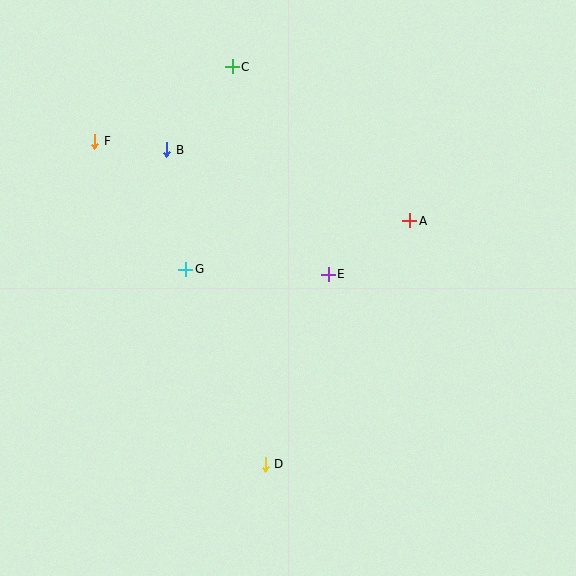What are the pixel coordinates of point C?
Point C is at (232, 67).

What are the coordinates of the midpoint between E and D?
The midpoint between E and D is at (297, 369).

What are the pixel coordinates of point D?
Point D is at (265, 465).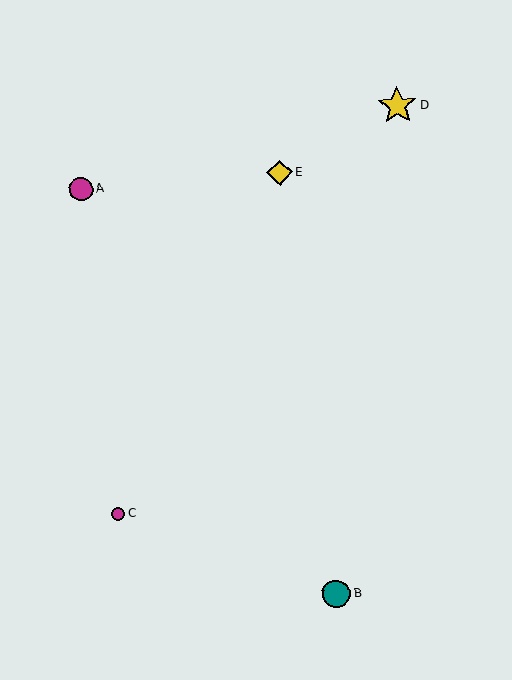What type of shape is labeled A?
Shape A is a magenta circle.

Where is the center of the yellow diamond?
The center of the yellow diamond is at (279, 173).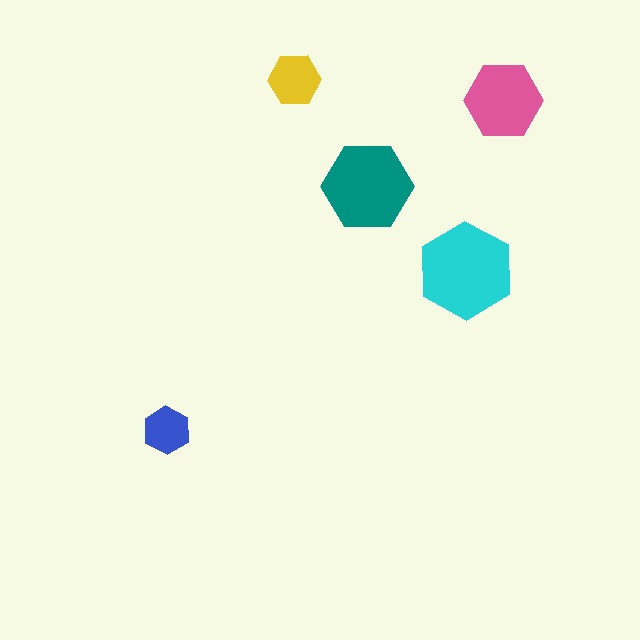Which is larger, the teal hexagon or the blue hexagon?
The teal one.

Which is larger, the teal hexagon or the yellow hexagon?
The teal one.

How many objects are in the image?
There are 5 objects in the image.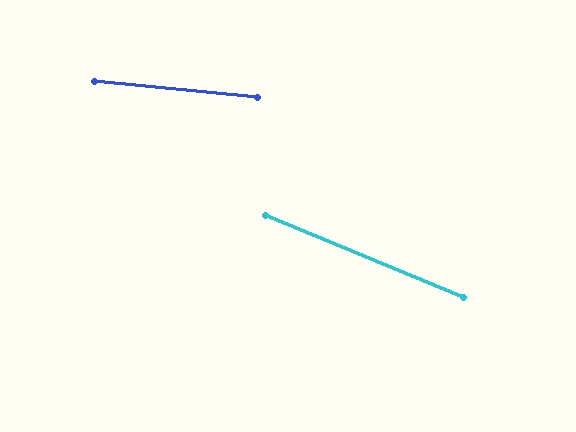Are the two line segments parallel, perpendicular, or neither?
Neither parallel nor perpendicular — they differ by about 17°.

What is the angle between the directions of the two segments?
Approximately 17 degrees.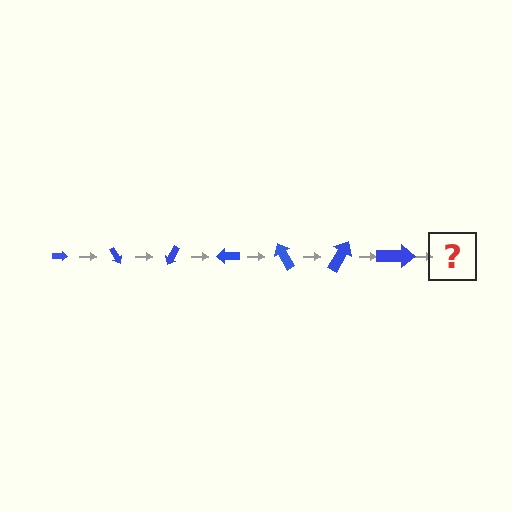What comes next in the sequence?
The next element should be an arrow, larger than the previous one and rotated 420 degrees from the start.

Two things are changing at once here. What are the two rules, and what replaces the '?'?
The two rules are that the arrow grows larger each step and it rotates 60 degrees each step. The '?' should be an arrow, larger than the previous one and rotated 420 degrees from the start.